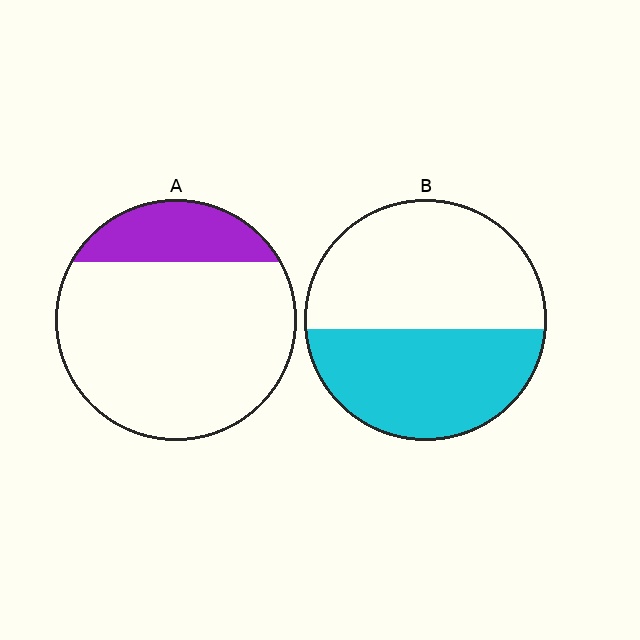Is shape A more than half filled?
No.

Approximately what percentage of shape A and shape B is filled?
A is approximately 20% and B is approximately 45%.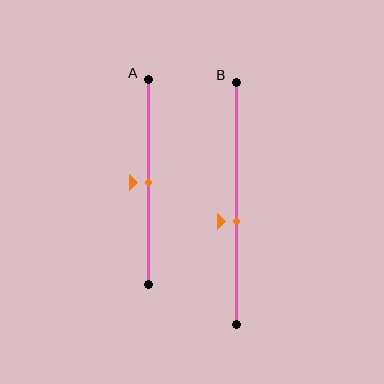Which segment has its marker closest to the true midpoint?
Segment A has its marker closest to the true midpoint.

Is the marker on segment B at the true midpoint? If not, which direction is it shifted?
No, the marker on segment B is shifted downward by about 7% of the segment length.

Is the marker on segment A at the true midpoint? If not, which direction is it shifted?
Yes, the marker on segment A is at the true midpoint.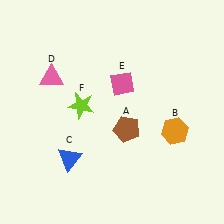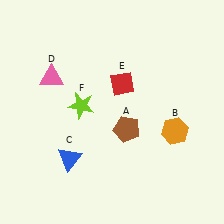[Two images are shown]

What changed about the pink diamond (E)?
In Image 1, E is pink. In Image 2, it changed to red.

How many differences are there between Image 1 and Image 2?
There is 1 difference between the two images.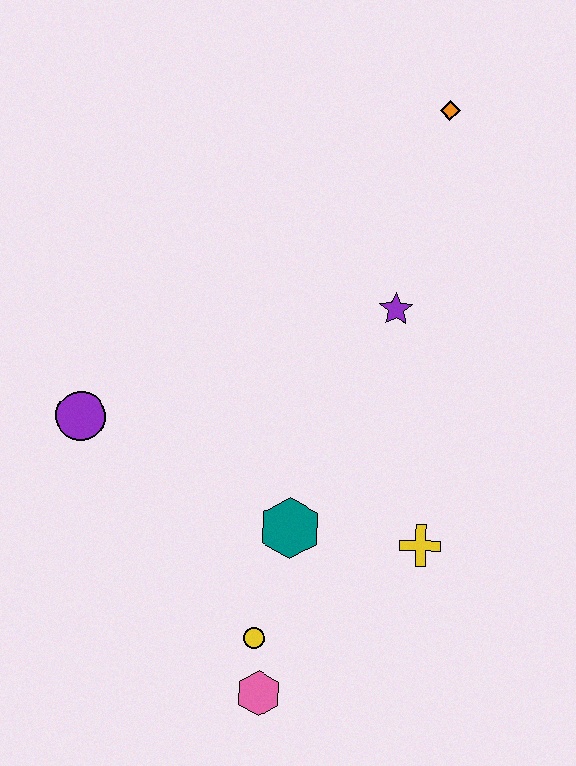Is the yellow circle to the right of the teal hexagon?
No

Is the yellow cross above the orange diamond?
No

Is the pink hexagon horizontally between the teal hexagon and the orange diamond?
No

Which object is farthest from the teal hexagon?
The orange diamond is farthest from the teal hexagon.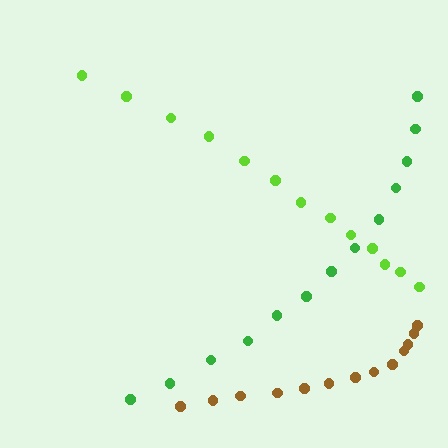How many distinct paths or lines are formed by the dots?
There are 3 distinct paths.